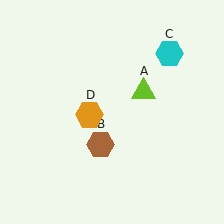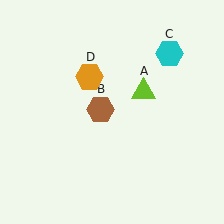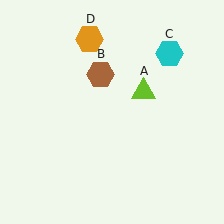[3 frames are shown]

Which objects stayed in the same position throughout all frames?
Lime triangle (object A) and cyan hexagon (object C) remained stationary.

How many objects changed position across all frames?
2 objects changed position: brown hexagon (object B), orange hexagon (object D).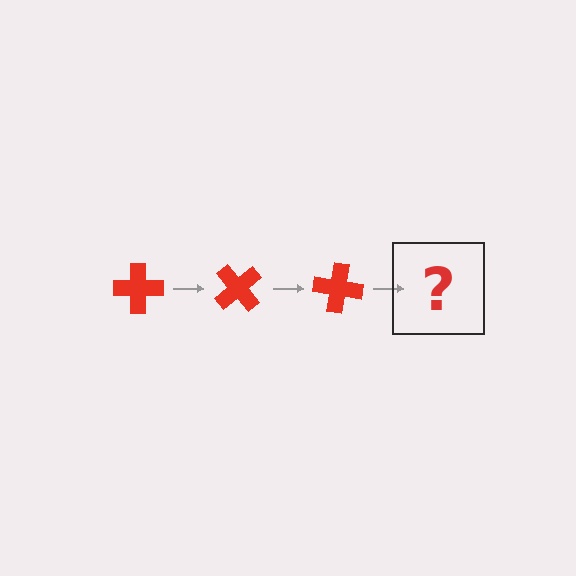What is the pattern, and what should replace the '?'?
The pattern is that the cross rotates 50 degrees each step. The '?' should be a red cross rotated 150 degrees.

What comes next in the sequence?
The next element should be a red cross rotated 150 degrees.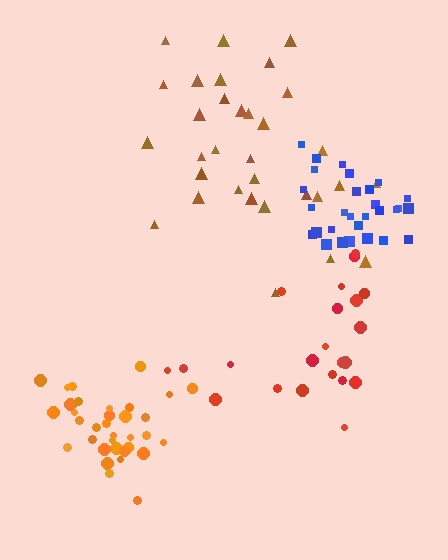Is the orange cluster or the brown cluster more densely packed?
Orange.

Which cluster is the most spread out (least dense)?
Brown.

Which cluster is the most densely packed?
Blue.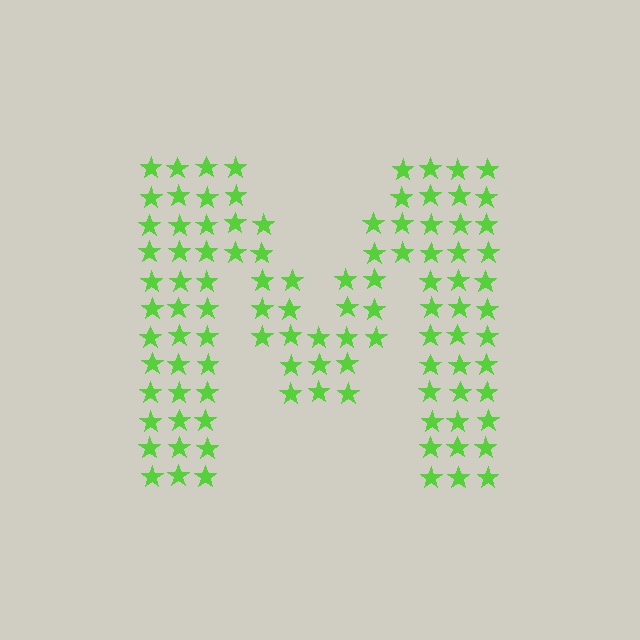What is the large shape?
The large shape is the letter M.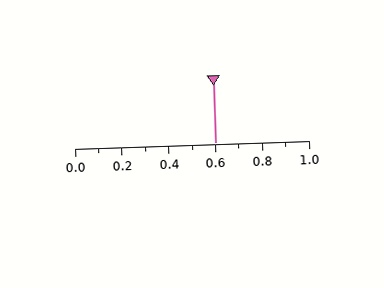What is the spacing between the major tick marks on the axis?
The major ticks are spaced 0.2 apart.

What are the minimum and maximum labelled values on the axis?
The axis runs from 0.0 to 1.0.